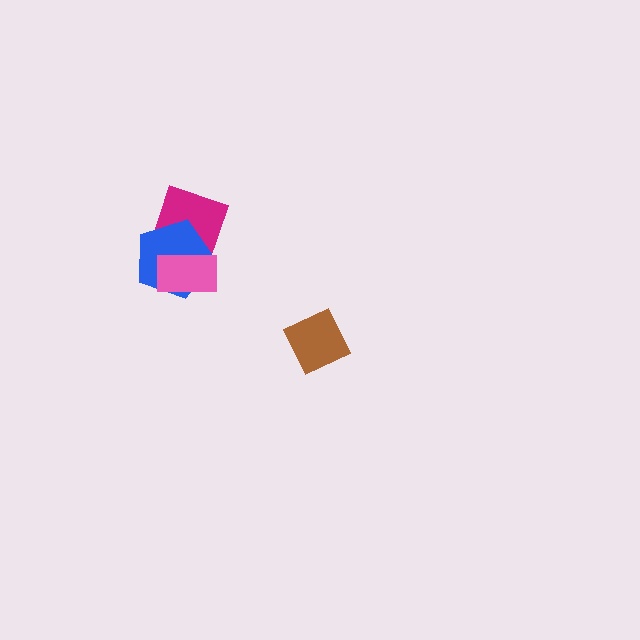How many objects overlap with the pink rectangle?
2 objects overlap with the pink rectangle.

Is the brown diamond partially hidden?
No, no other shape covers it.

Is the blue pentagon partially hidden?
Yes, it is partially covered by another shape.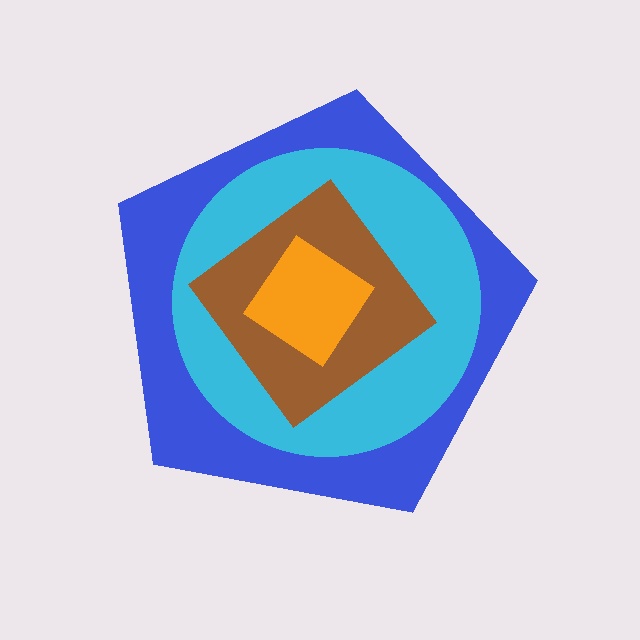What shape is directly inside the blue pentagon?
The cyan circle.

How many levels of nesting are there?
4.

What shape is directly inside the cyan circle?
The brown diamond.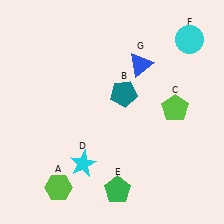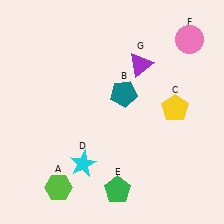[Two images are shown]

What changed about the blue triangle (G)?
In Image 1, G is blue. In Image 2, it changed to purple.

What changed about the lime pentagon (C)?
In Image 1, C is lime. In Image 2, it changed to yellow.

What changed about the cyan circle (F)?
In Image 1, F is cyan. In Image 2, it changed to pink.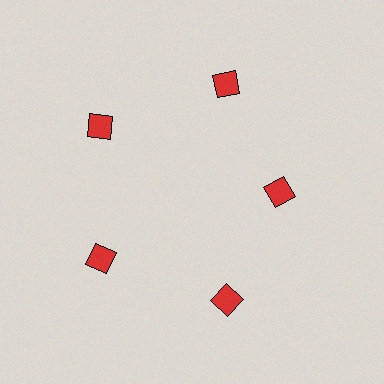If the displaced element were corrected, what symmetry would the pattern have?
It would have 5-fold rotational symmetry — the pattern would map onto itself every 72 degrees.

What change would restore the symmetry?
The symmetry would be restored by moving it outward, back onto the ring so that all 5 squares sit at equal angles and equal distance from the center.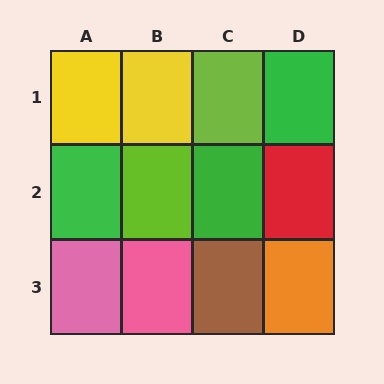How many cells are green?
3 cells are green.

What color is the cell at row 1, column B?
Yellow.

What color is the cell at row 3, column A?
Pink.